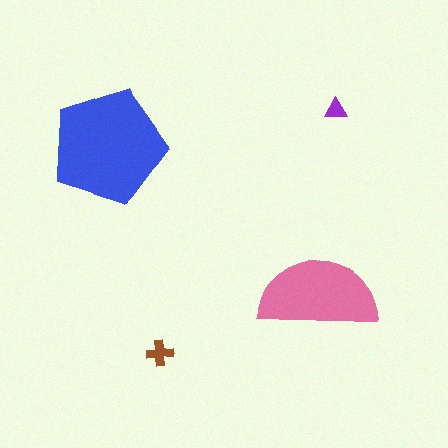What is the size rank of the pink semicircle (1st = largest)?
2nd.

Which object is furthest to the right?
The purple triangle is rightmost.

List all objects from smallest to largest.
The purple triangle, the brown cross, the pink semicircle, the blue pentagon.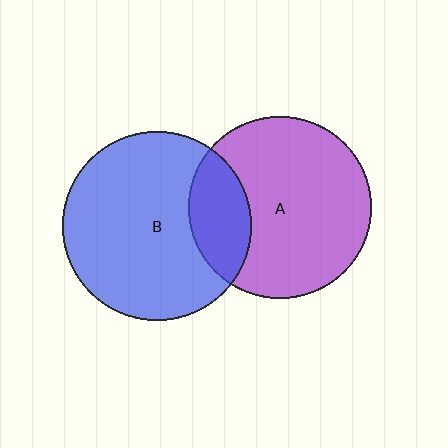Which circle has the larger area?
Circle B (blue).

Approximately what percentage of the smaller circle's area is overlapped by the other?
Approximately 20%.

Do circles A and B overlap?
Yes.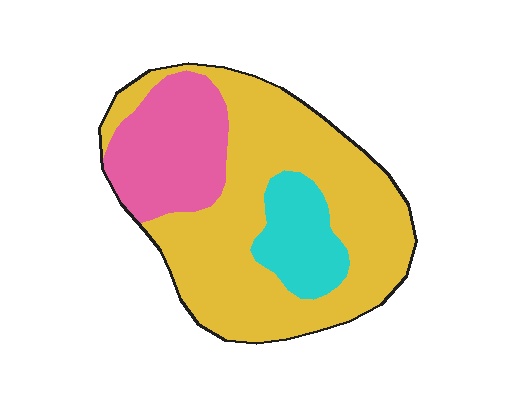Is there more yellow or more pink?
Yellow.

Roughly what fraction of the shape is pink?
Pink takes up about one quarter (1/4) of the shape.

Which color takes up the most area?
Yellow, at roughly 65%.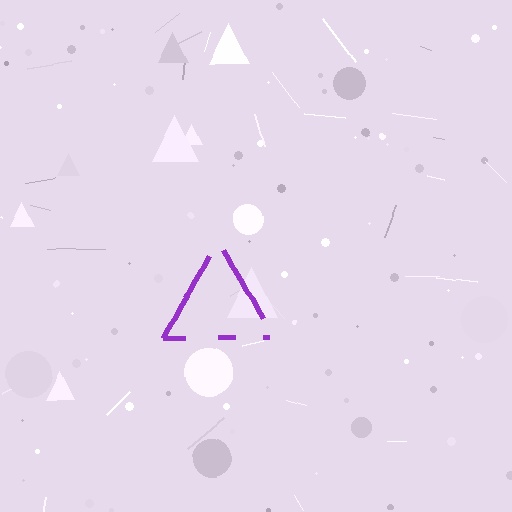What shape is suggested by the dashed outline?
The dashed outline suggests a triangle.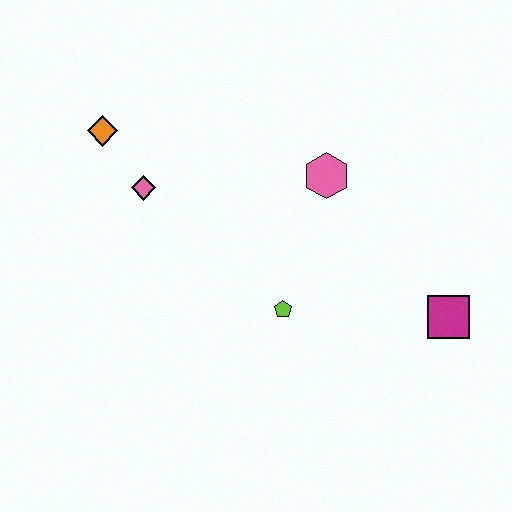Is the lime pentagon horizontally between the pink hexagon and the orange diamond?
Yes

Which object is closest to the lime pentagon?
The pink hexagon is closest to the lime pentagon.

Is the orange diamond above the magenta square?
Yes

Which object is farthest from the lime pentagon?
The orange diamond is farthest from the lime pentagon.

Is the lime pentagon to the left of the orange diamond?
No